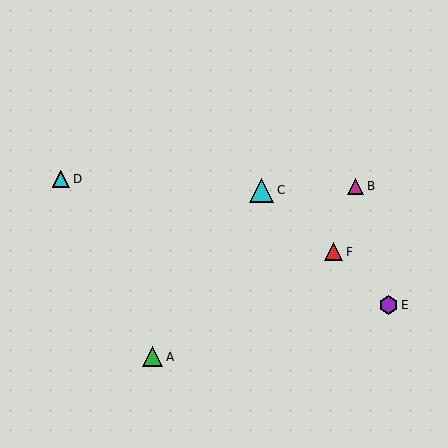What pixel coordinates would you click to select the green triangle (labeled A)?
Click at (152, 357) to select the green triangle A.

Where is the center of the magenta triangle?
The center of the magenta triangle is at (356, 186).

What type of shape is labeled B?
Shape B is a magenta triangle.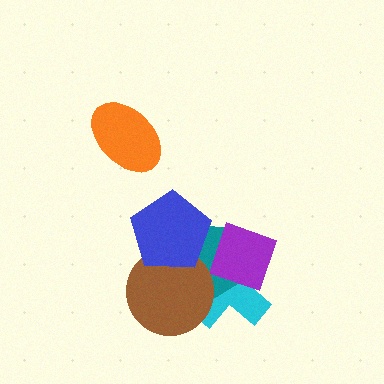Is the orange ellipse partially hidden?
No, no other shape covers it.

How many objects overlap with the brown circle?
3 objects overlap with the brown circle.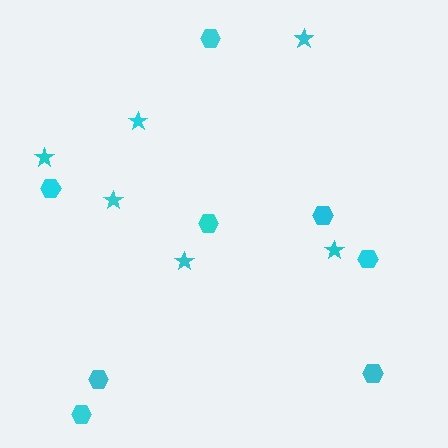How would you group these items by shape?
There are 2 groups: one group of hexagons (8) and one group of stars (6).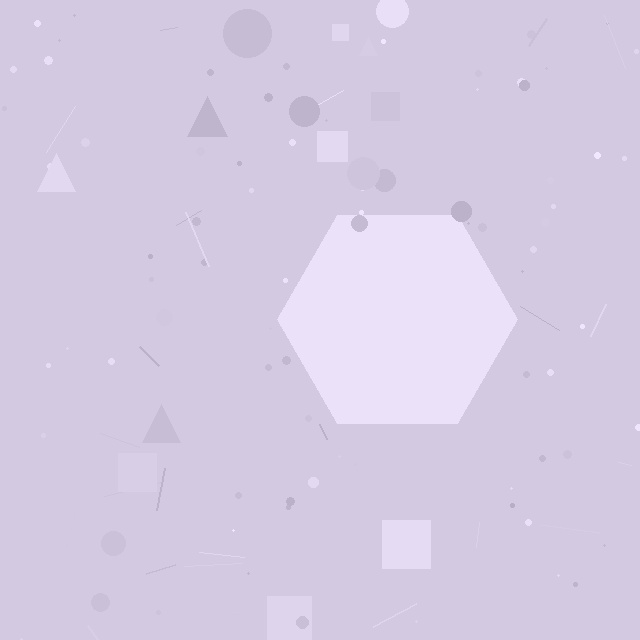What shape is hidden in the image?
A hexagon is hidden in the image.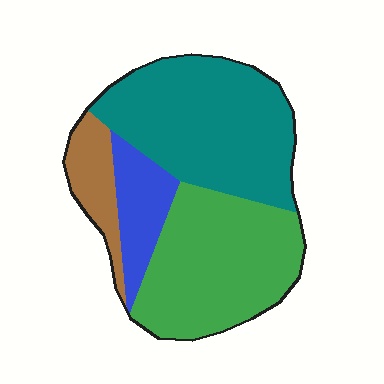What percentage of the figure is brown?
Brown takes up less than a sixth of the figure.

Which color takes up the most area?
Teal, at roughly 40%.